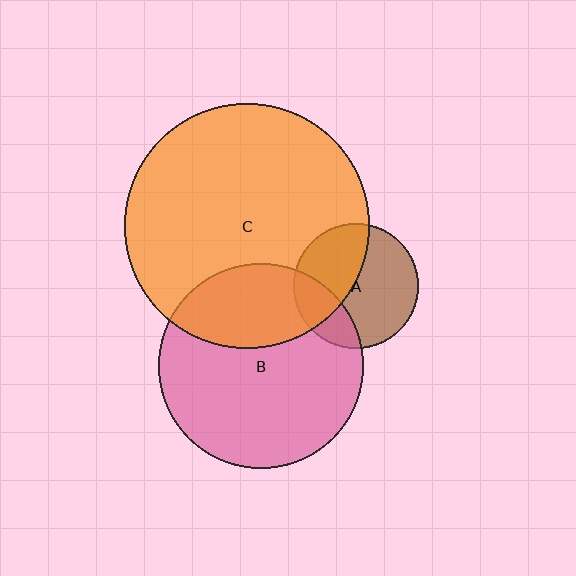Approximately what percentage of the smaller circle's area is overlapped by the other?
Approximately 45%.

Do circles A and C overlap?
Yes.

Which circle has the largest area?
Circle C (orange).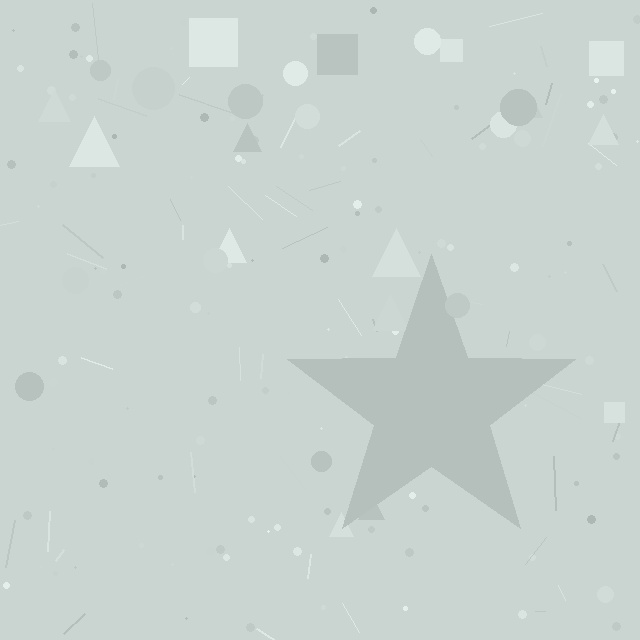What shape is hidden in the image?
A star is hidden in the image.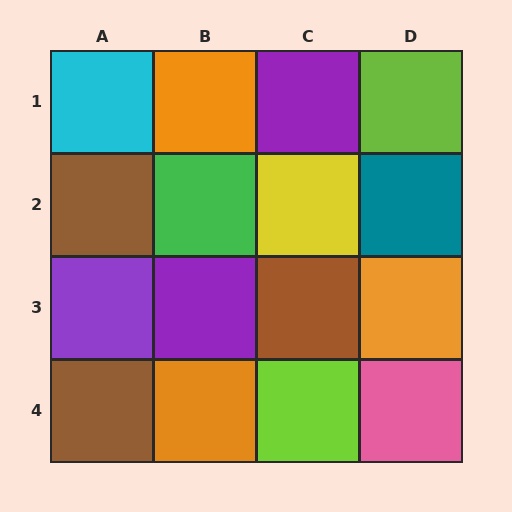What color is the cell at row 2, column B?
Green.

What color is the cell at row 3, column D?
Orange.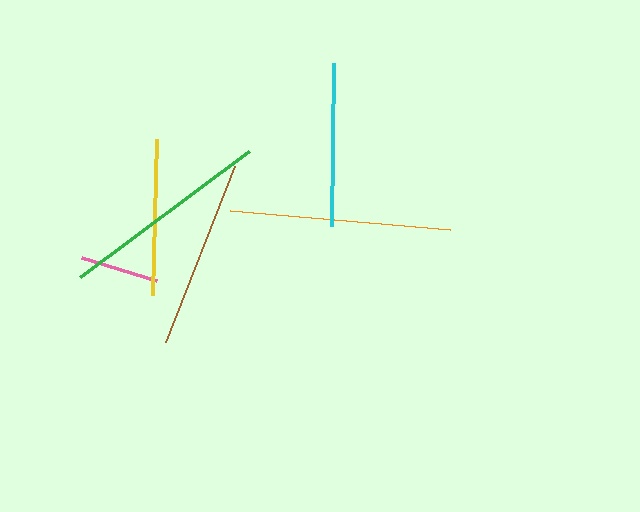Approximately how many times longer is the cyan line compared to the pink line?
The cyan line is approximately 2.0 times the length of the pink line.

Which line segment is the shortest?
The pink line is the shortest at approximately 79 pixels.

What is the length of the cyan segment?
The cyan segment is approximately 163 pixels long.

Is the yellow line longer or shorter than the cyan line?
The cyan line is longer than the yellow line.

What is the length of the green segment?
The green segment is approximately 210 pixels long.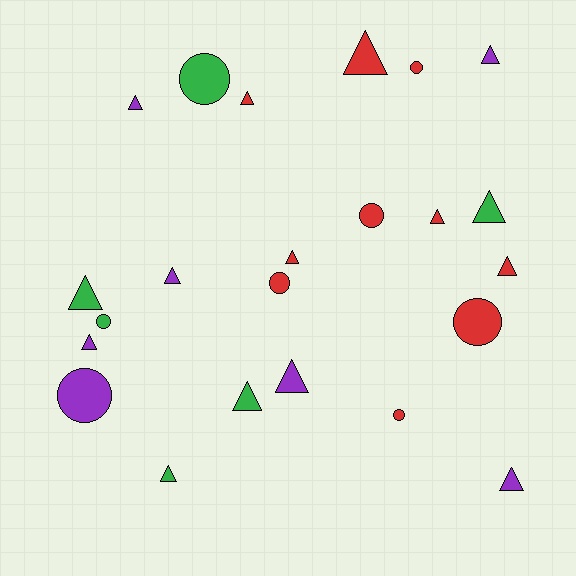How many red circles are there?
There are 5 red circles.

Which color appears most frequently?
Red, with 10 objects.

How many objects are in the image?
There are 23 objects.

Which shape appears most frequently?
Triangle, with 15 objects.